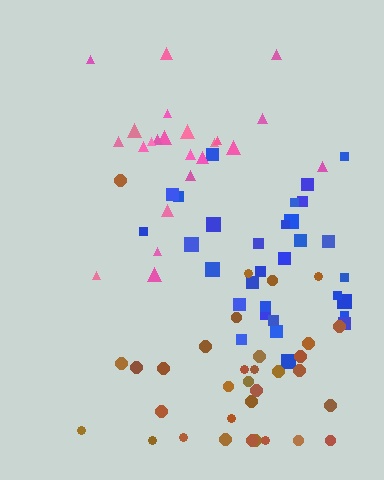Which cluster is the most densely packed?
Pink.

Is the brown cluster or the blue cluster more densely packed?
Brown.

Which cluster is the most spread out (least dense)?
Blue.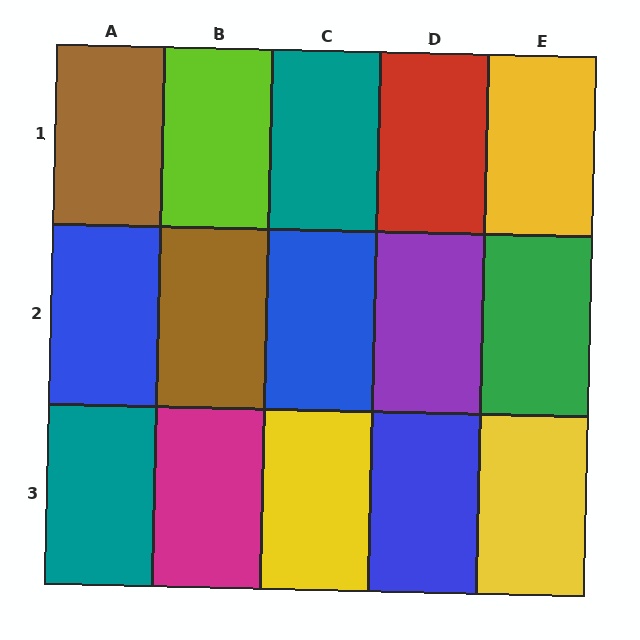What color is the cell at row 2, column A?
Blue.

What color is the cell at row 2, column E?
Green.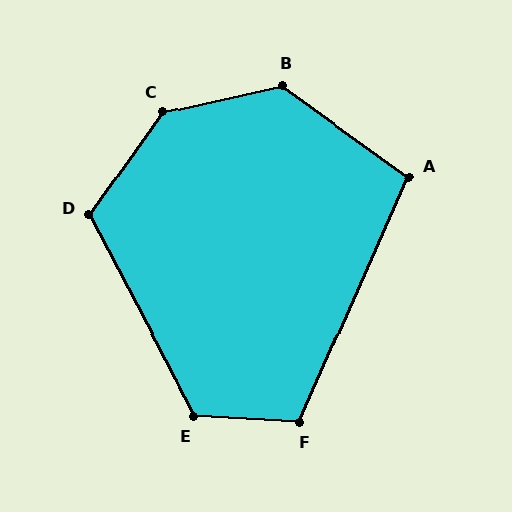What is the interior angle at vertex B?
Approximately 132 degrees (obtuse).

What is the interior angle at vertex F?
Approximately 111 degrees (obtuse).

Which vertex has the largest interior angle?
C, at approximately 138 degrees.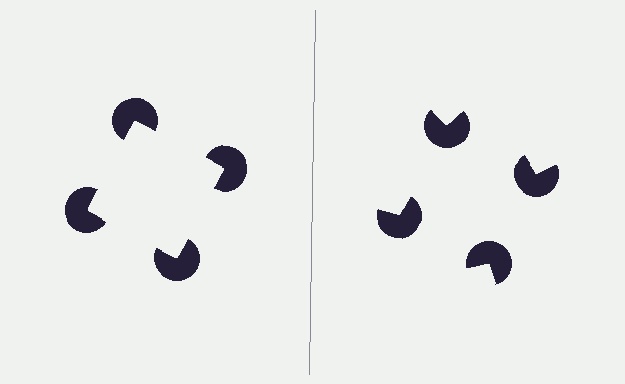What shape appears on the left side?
An illusory square.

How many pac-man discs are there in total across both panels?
8 — 4 on each side.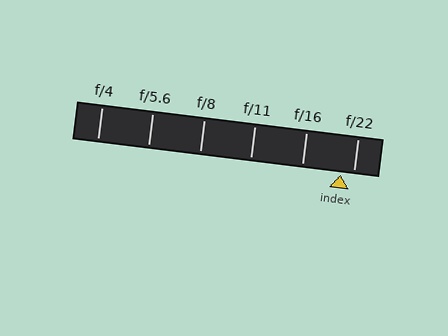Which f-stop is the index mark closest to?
The index mark is closest to f/22.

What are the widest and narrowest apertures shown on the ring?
The widest aperture shown is f/4 and the narrowest is f/22.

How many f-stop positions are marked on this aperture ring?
There are 6 f-stop positions marked.